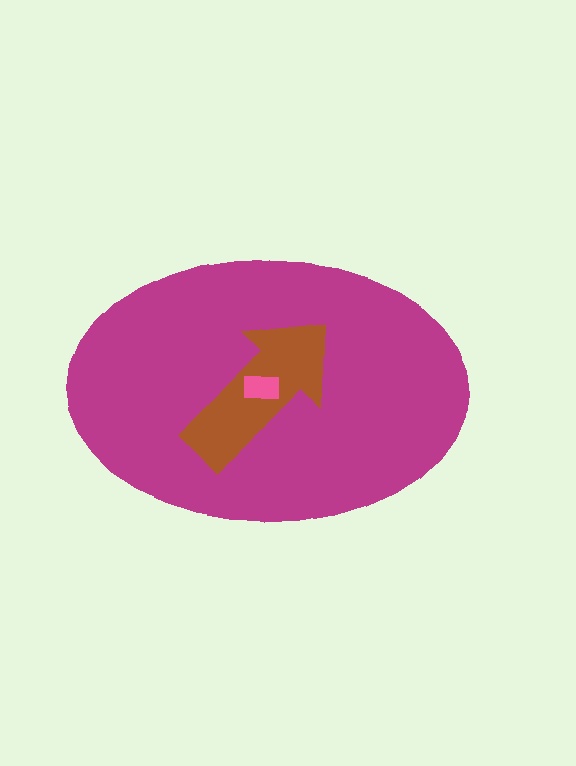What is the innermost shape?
The pink rectangle.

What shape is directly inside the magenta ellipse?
The brown arrow.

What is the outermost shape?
The magenta ellipse.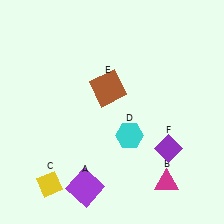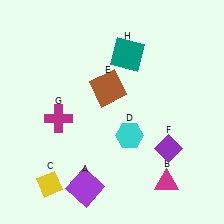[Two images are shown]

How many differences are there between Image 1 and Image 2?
There are 2 differences between the two images.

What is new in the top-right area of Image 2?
A teal square (H) was added in the top-right area of Image 2.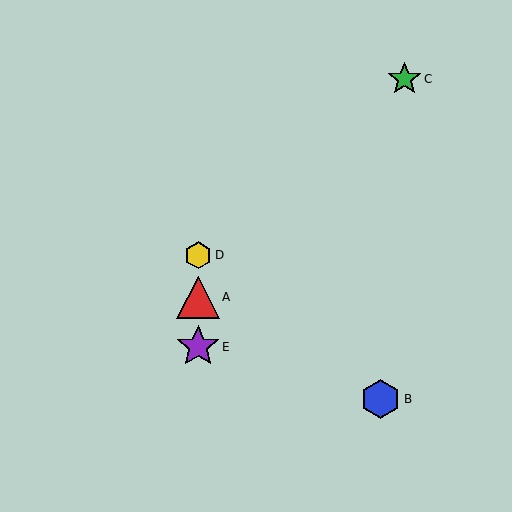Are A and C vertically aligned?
No, A is at x≈198 and C is at x≈405.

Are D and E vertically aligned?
Yes, both are at x≈198.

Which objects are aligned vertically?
Objects A, D, E are aligned vertically.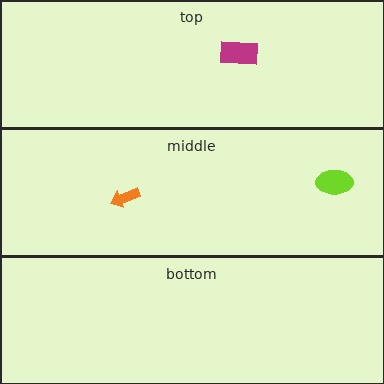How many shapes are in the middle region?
2.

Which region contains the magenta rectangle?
The top region.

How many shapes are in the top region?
1.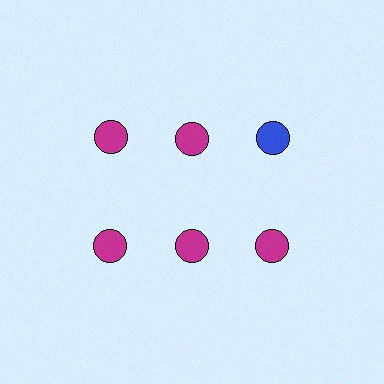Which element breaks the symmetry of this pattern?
The blue circle in the top row, center column breaks the symmetry. All other shapes are magenta circles.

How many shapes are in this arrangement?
There are 6 shapes arranged in a grid pattern.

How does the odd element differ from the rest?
It has a different color: blue instead of magenta.